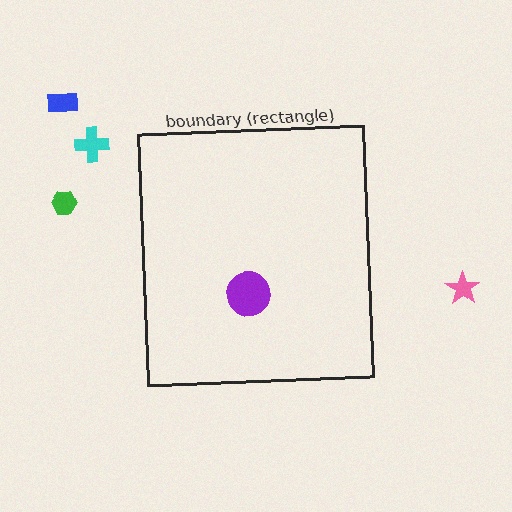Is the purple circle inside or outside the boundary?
Inside.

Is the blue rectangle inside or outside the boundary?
Outside.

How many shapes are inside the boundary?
1 inside, 4 outside.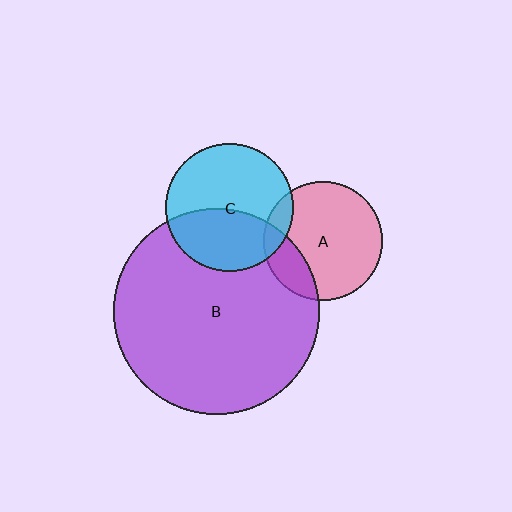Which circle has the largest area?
Circle B (purple).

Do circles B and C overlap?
Yes.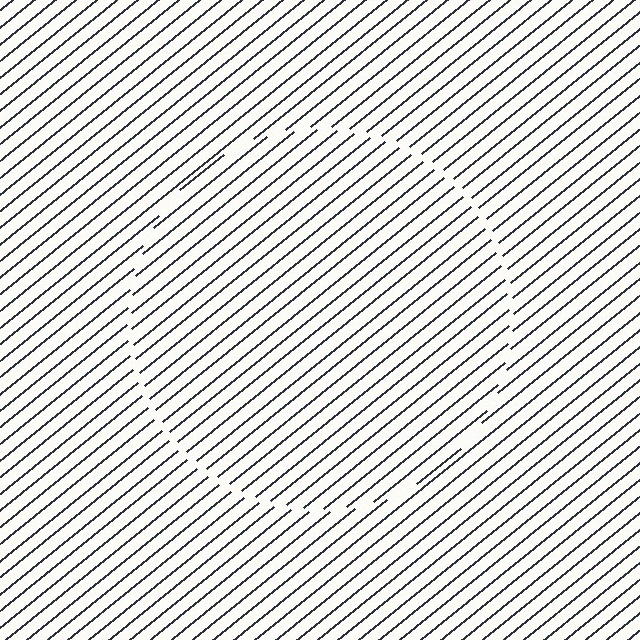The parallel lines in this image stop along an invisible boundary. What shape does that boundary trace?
An illusory circle. The interior of the shape contains the same grating, shifted by half a period — the contour is defined by the phase discontinuity where line-ends from the inner and outer gratings abut.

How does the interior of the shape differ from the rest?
The interior of the shape contains the same grating, shifted by half a period — the contour is defined by the phase discontinuity where line-ends from the inner and outer gratings abut.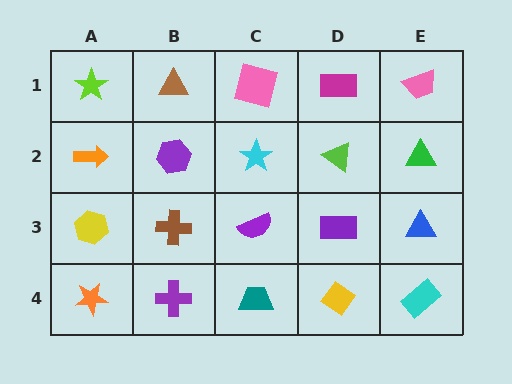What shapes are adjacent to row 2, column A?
A lime star (row 1, column A), a yellow hexagon (row 3, column A), a purple hexagon (row 2, column B).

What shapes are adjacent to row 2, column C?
A pink square (row 1, column C), a purple semicircle (row 3, column C), a purple hexagon (row 2, column B), a lime triangle (row 2, column D).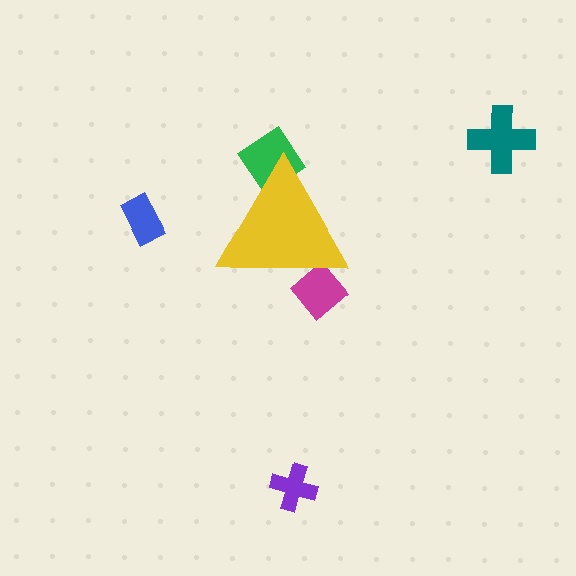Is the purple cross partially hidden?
No, the purple cross is fully visible.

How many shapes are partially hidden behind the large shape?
2 shapes are partially hidden.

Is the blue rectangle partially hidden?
No, the blue rectangle is fully visible.